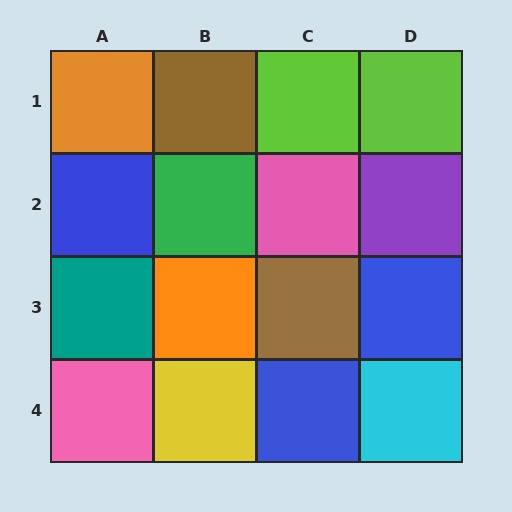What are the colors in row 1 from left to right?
Orange, brown, lime, lime.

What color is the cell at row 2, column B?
Green.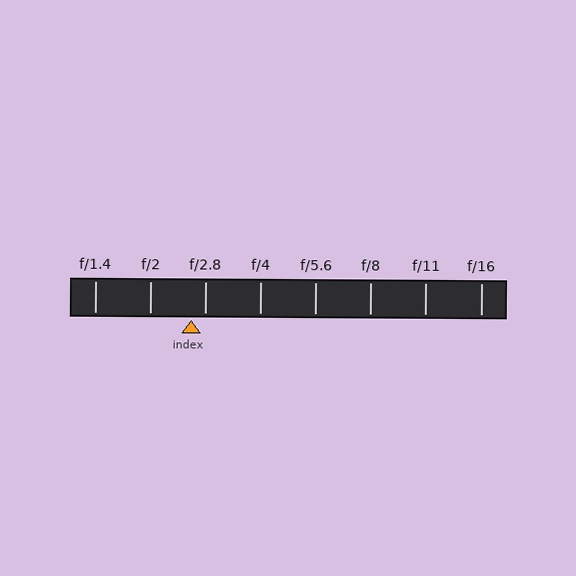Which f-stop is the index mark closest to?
The index mark is closest to f/2.8.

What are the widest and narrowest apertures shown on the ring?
The widest aperture shown is f/1.4 and the narrowest is f/16.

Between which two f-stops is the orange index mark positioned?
The index mark is between f/2 and f/2.8.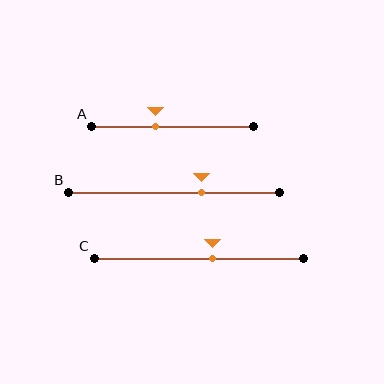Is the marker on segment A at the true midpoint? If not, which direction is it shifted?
No, the marker on segment A is shifted to the left by about 11% of the segment length.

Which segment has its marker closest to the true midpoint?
Segment C has its marker closest to the true midpoint.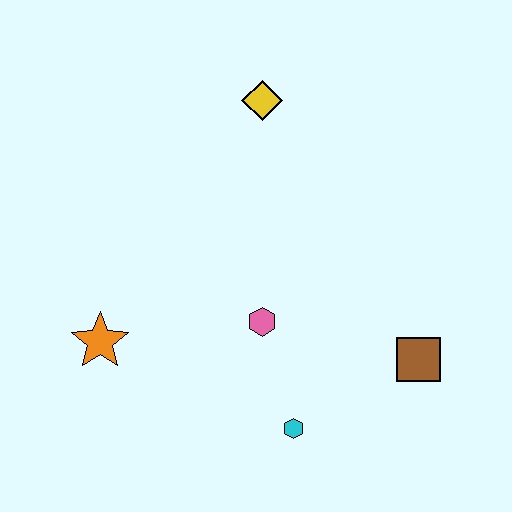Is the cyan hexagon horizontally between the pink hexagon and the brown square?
Yes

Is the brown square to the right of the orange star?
Yes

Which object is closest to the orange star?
The pink hexagon is closest to the orange star.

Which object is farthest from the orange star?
The brown square is farthest from the orange star.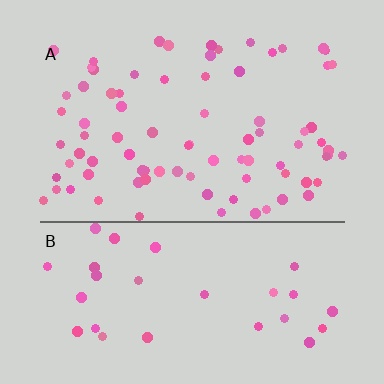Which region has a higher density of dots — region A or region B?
A (the top).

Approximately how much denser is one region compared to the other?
Approximately 2.5× — region A over region B.